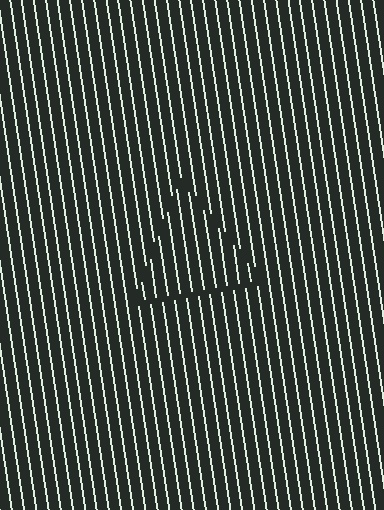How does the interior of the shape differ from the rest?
The interior of the shape contains the same grating, shifted by half a period — the contour is defined by the phase discontinuity where line-ends from the inner and outer gratings abut.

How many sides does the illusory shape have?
3 sides — the line-ends trace a triangle.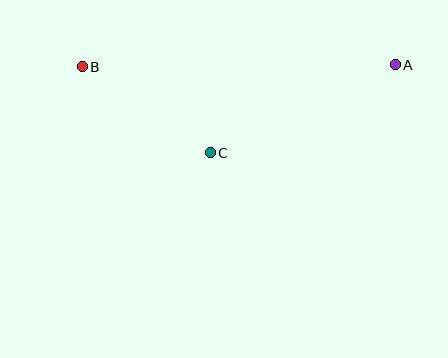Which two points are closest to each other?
Points B and C are closest to each other.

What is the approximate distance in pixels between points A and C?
The distance between A and C is approximately 205 pixels.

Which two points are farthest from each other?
Points A and B are farthest from each other.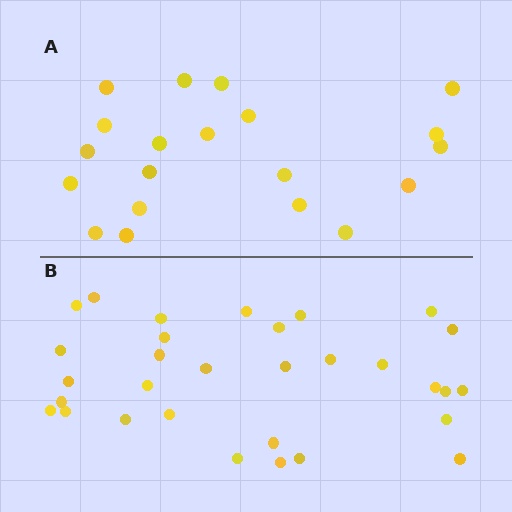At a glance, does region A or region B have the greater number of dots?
Region B (the bottom region) has more dots.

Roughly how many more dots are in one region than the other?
Region B has roughly 12 or so more dots than region A.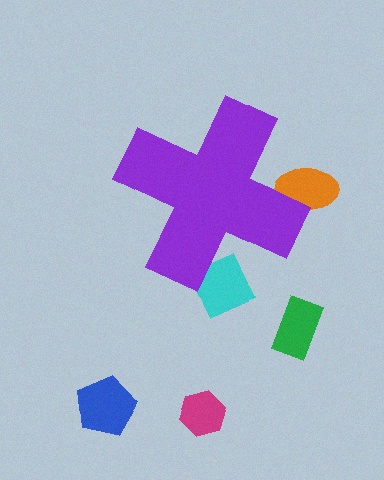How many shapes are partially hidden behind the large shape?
2 shapes are partially hidden.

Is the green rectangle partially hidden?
No, the green rectangle is fully visible.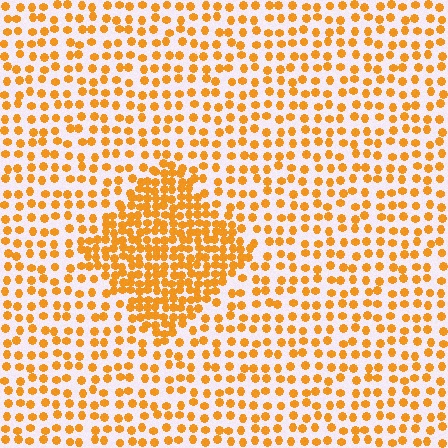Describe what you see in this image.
The image contains small orange elements arranged at two different densities. A diamond-shaped region is visible where the elements are more densely packed than the surrounding area.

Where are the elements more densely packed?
The elements are more densely packed inside the diamond boundary.